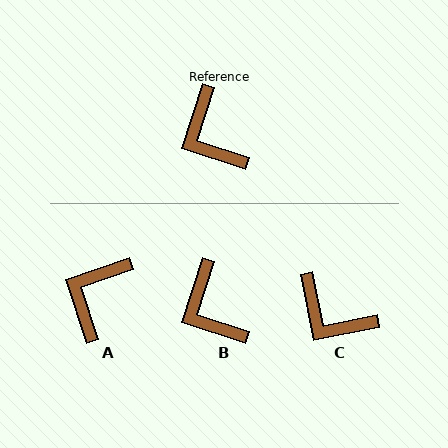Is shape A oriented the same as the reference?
No, it is off by about 54 degrees.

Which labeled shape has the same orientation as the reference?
B.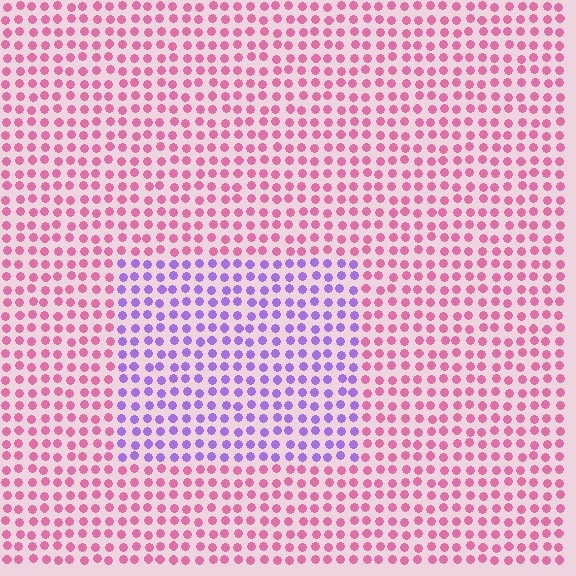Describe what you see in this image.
The image is filled with small pink elements in a uniform arrangement. A rectangle-shaped region is visible where the elements are tinted to a slightly different hue, forming a subtle color boundary.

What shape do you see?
I see a rectangle.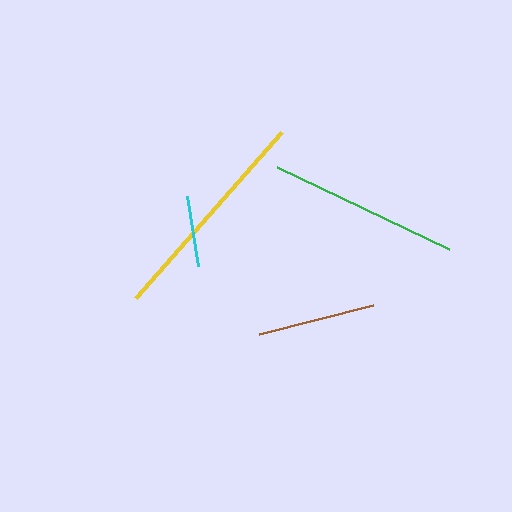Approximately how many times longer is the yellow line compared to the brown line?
The yellow line is approximately 1.9 times the length of the brown line.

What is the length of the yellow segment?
The yellow segment is approximately 221 pixels long.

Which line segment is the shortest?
The cyan line is the shortest at approximately 70 pixels.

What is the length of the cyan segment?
The cyan segment is approximately 70 pixels long.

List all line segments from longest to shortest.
From longest to shortest: yellow, green, brown, cyan.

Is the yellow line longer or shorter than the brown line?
The yellow line is longer than the brown line.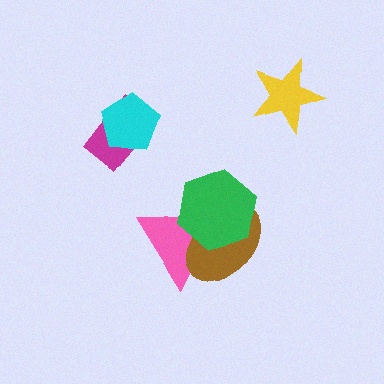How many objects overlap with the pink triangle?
2 objects overlap with the pink triangle.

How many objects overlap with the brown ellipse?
2 objects overlap with the brown ellipse.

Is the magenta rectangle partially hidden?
Yes, it is partially covered by another shape.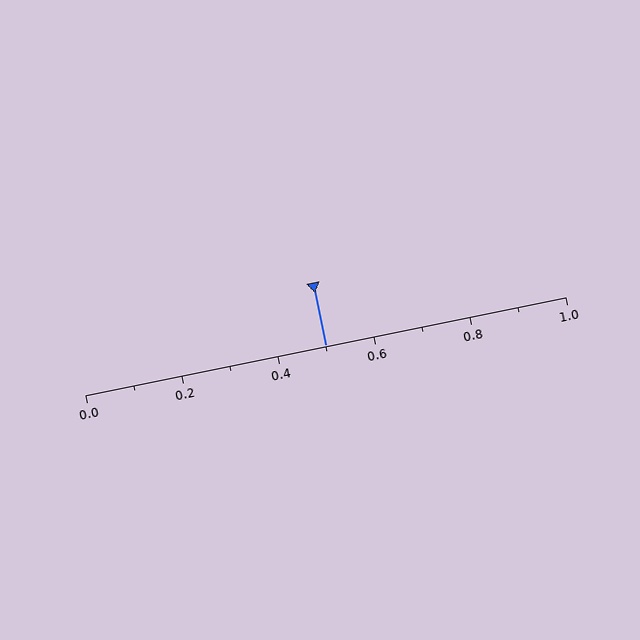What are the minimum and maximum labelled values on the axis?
The axis runs from 0.0 to 1.0.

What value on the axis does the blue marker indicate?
The marker indicates approximately 0.5.